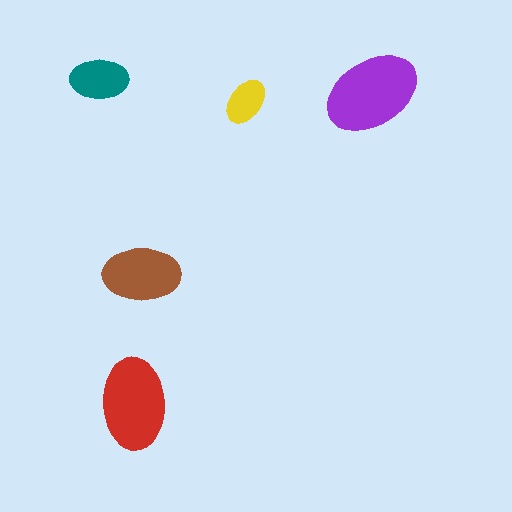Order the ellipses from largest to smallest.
the purple one, the red one, the brown one, the teal one, the yellow one.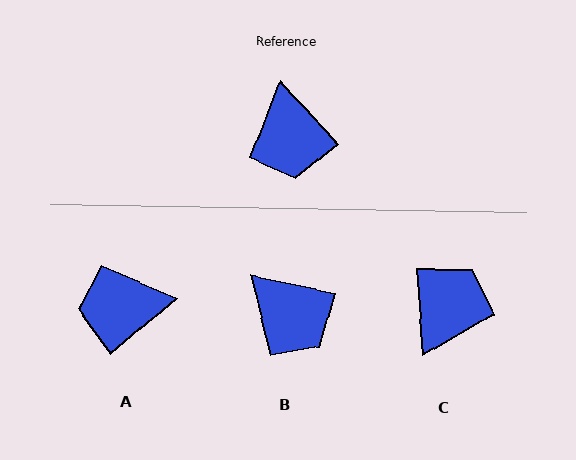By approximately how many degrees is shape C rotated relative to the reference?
Approximately 141 degrees counter-clockwise.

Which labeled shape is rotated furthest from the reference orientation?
C, about 141 degrees away.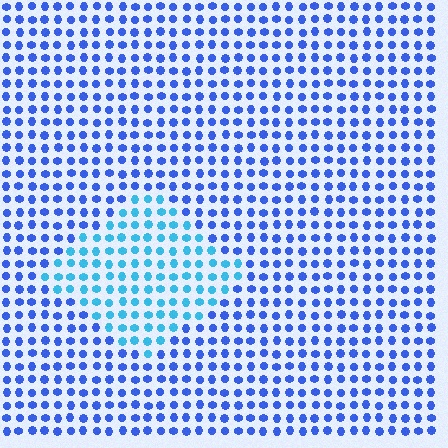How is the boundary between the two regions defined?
The boundary is defined purely by a slight shift in hue (about 33 degrees). Spacing, size, and orientation are identical on both sides.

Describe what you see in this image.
The image is filled with small blue elements in a uniform arrangement. A diamond-shaped region is visible where the elements are tinted to a slightly different hue, forming a subtle color boundary.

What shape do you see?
I see a diamond.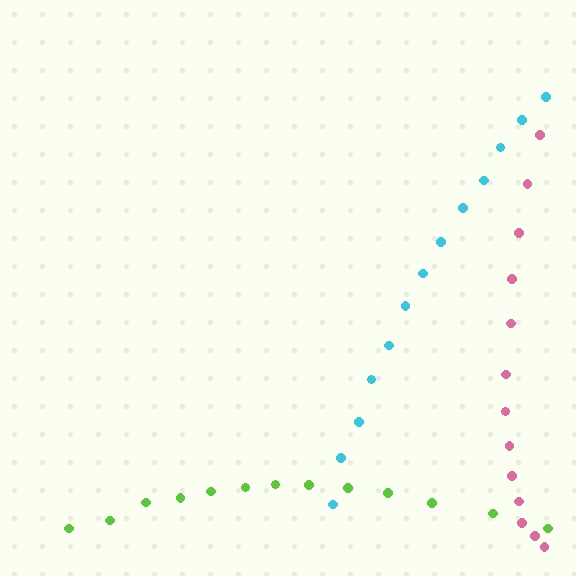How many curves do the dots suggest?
There are 3 distinct paths.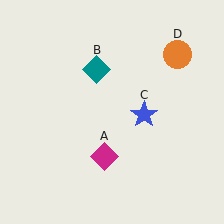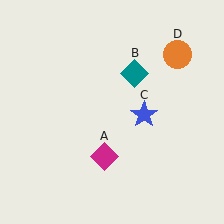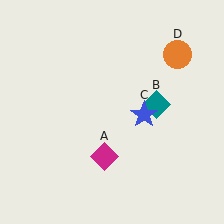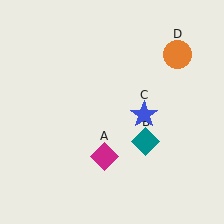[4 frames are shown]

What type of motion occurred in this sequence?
The teal diamond (object B) rotated clockwise around the center of the scene.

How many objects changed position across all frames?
1 object changed position: teal diamond (object B).